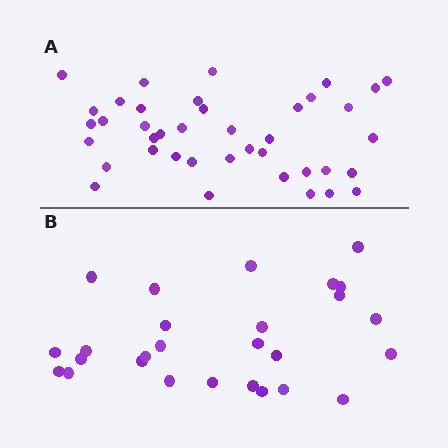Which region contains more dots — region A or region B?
Region A (the top region) has more dots.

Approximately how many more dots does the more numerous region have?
Region A has approximately 15 more dots than region B.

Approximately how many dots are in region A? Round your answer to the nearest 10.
About 40 dots.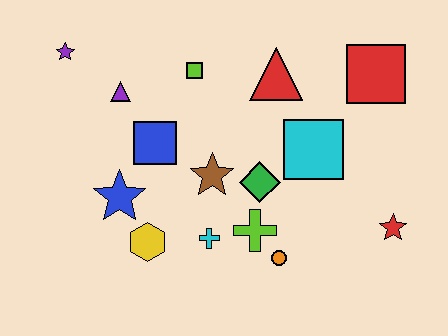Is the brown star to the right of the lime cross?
No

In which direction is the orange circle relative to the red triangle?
The orange circle is below the red triangle.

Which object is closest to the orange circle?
The lime cross is closest to the orange circle.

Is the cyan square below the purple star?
Yes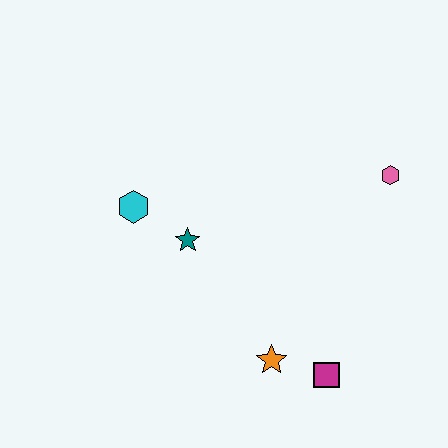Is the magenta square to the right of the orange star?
Yes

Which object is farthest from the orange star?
The pink hexagon is farthest from the orange star.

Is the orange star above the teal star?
No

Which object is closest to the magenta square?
The orange star is closest to the magenta square.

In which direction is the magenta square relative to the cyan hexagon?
The magenta square is to the right of the cyan hexagon.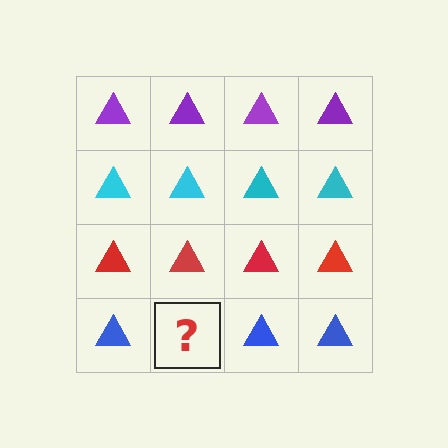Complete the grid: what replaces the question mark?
The question mark should be replaced with a blue triangle.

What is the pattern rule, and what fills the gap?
The rule is that each row has a consistent color. The gap should be filled with a blue triangle.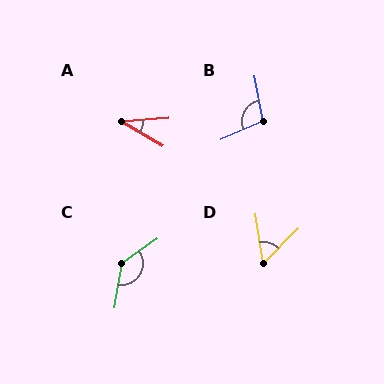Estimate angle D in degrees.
Approximately 54 degrees.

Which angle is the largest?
C, at approximately 134 degrees.